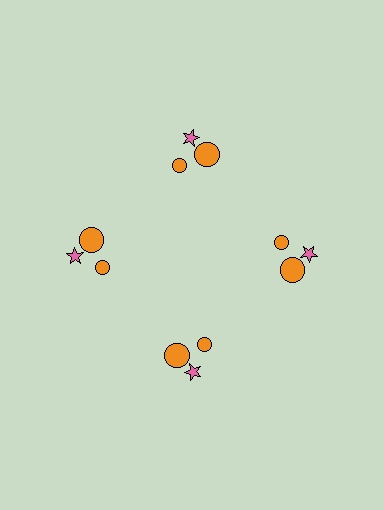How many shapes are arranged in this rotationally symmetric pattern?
There are 12 shapes, arranged in 4 groups of 3.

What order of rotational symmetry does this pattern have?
This pattern has 4-fold rotational symmetry.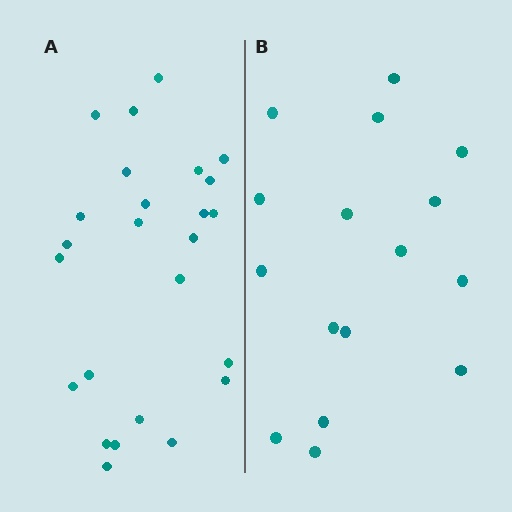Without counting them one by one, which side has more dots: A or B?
Region A (the left region) has more dots.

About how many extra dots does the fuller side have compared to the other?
Region A has roughly 8 or so more dots than region B.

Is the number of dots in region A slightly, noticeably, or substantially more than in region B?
Region A has substantially more. The ratio is roughly 1.6 to 1.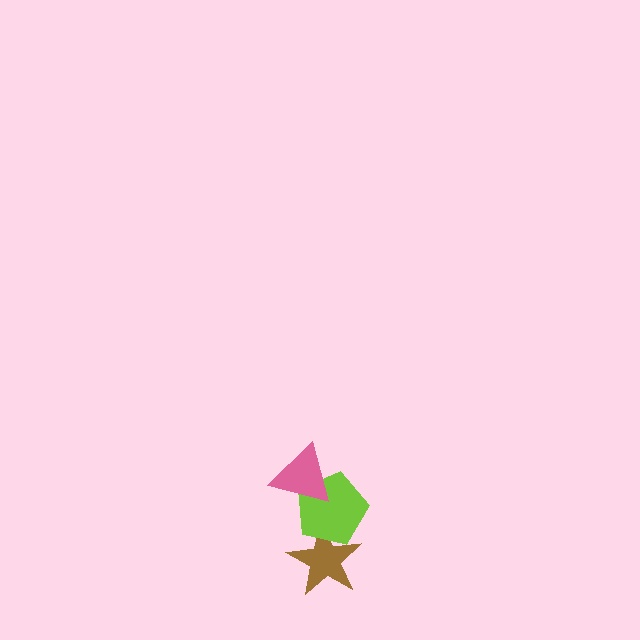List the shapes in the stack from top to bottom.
From top to bottom: the pink triangle, the lime pentagon, the brown star.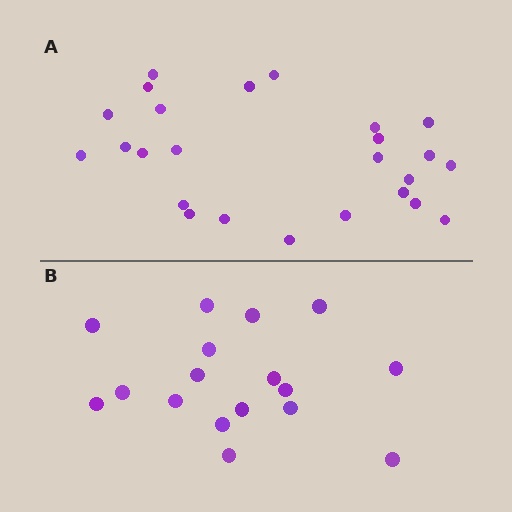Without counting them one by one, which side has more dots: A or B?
Region A (the top region) has more dots.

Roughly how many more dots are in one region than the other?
Region A has roughly 8 or so more dots than region B.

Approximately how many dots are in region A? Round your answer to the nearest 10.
About 20 dots. (The exact count is 25, which rounds to 20.)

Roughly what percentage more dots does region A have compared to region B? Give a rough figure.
About 45% more.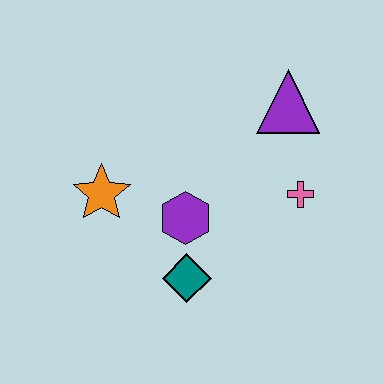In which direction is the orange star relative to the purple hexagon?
The orange star is to the left of the purple hexagon.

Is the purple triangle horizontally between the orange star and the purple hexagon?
No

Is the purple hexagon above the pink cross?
No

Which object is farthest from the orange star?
The purple triangle is farthest from the orange star.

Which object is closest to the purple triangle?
The pink cross is closest to the purple triangle.